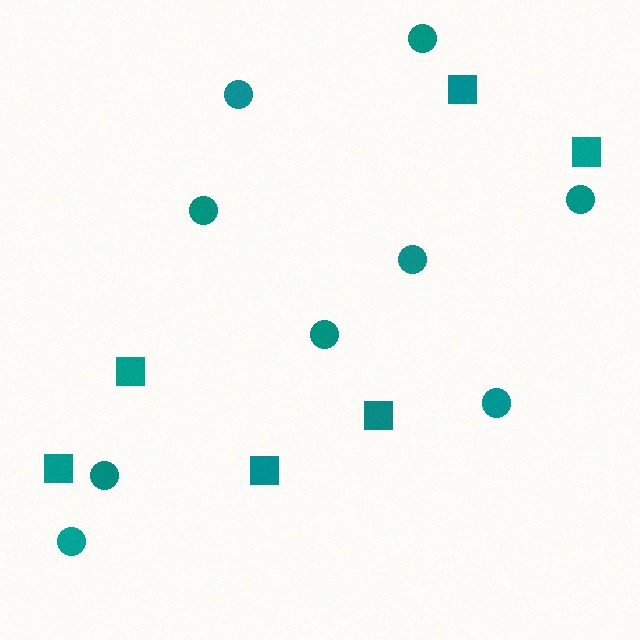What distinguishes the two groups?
There are 2 groups: one group of circles (9) and one group of squares (6).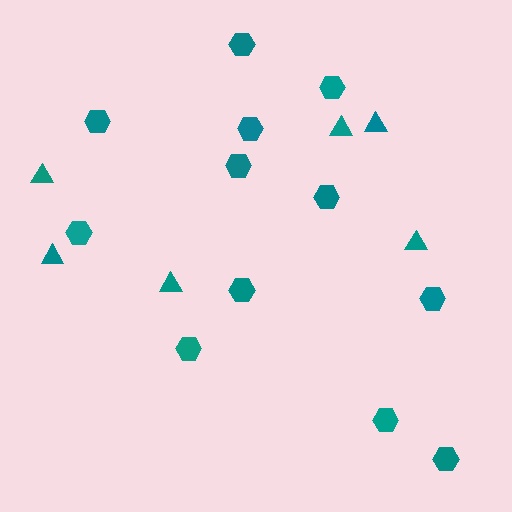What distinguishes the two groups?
There are 2 groups: one group of hexagons (12) and one group of triangles (6).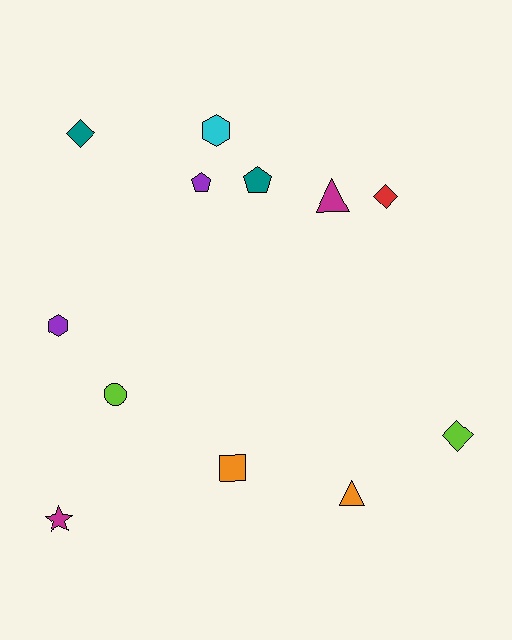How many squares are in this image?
There is 1 square.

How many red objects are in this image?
There is 1 red object.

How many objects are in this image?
There are 12 objects.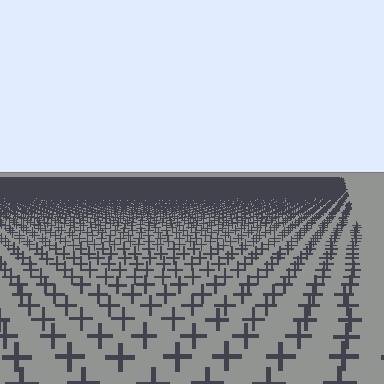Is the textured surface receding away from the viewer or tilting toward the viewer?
The surface is receding away from the viewer. Texture elements get smaller and denser toward the top.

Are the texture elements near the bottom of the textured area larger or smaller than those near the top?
Larger. Near the bottom, elements are closer to the viewer and appear at a bigger on-screen size.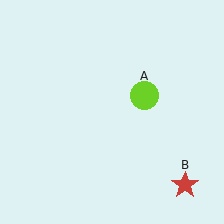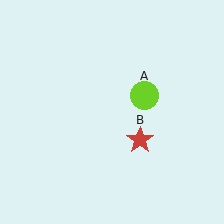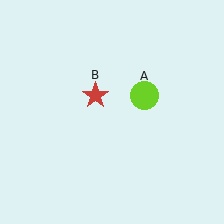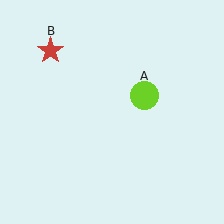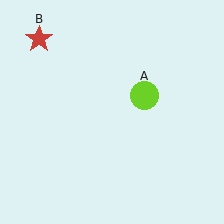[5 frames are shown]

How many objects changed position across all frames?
1 object changed position: red star (object B).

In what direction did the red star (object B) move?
The red star (object B) moved up and to the left.